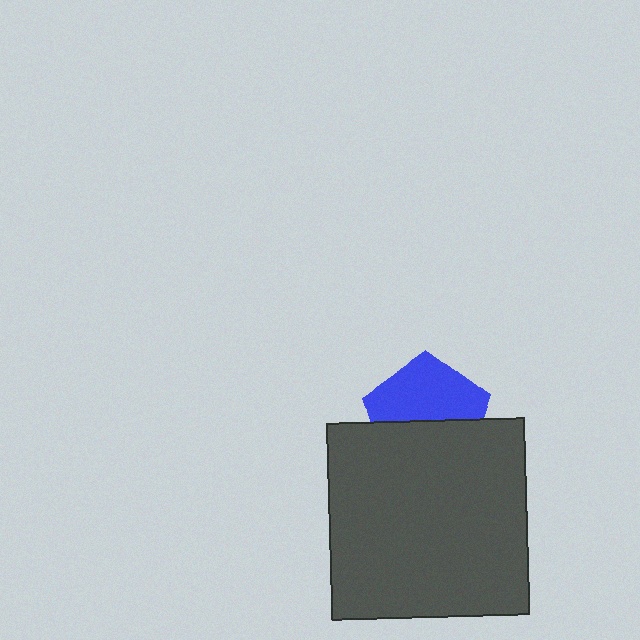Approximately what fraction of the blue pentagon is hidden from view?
Roughly 46% of the blue pentagon is hidden behind the dark gray square.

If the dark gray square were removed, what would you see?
You would see the complete blue pentagon.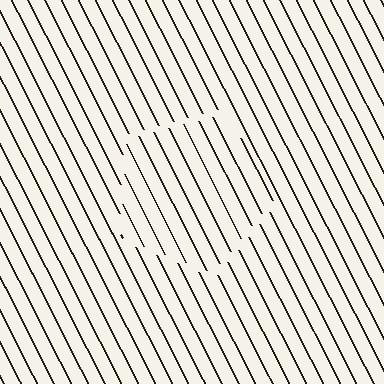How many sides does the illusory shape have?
5 sides — the line-ends trace a pentagon.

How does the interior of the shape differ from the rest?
The interior of the shape contains the same grating, shifted by half a period — the contour is defined by the phase discontinuity where line-ends from the inner and outer gratings abut.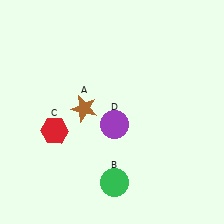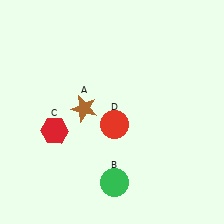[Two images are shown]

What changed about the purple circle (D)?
In Image 1, D is purple. In Image 2, it changed to red.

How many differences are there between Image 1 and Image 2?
There is 1 difference between the two images.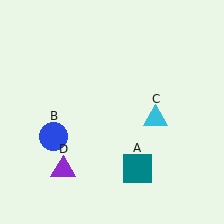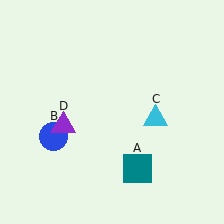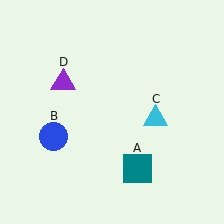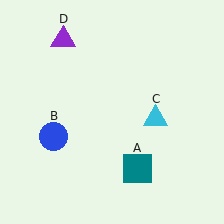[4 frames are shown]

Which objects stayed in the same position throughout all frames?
Teal square (object A) and blue circle (object B) and cyan triangle (object C) remained stationary.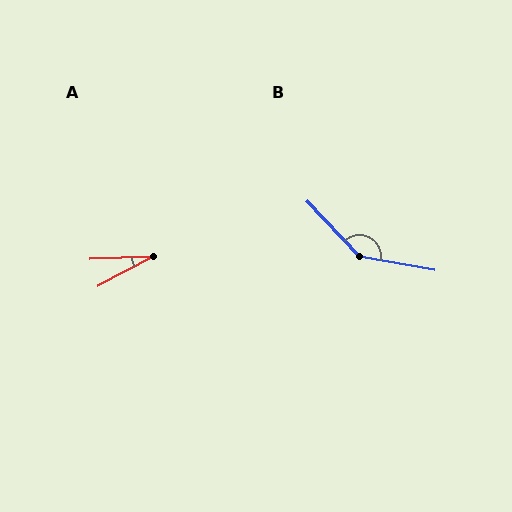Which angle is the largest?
B, at approximately 144 degrees.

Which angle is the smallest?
A, at approximately 25 degrees.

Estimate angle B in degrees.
Approximately 144 degrees.